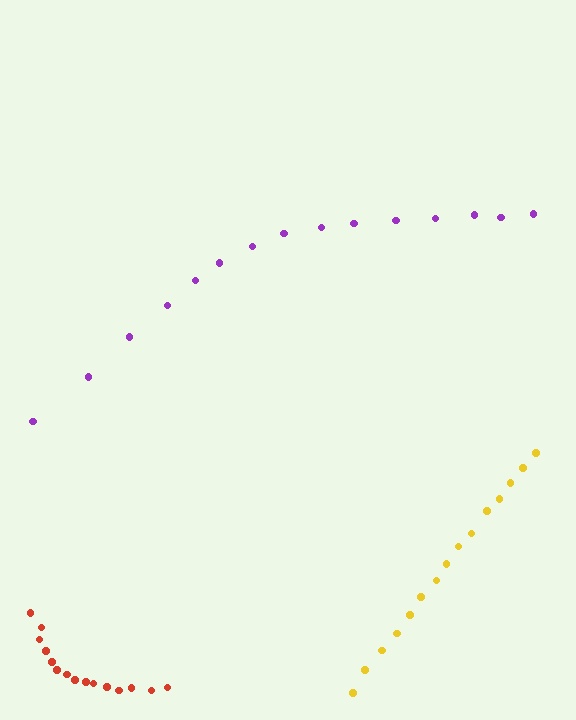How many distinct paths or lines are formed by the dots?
There are 3 distinct paths.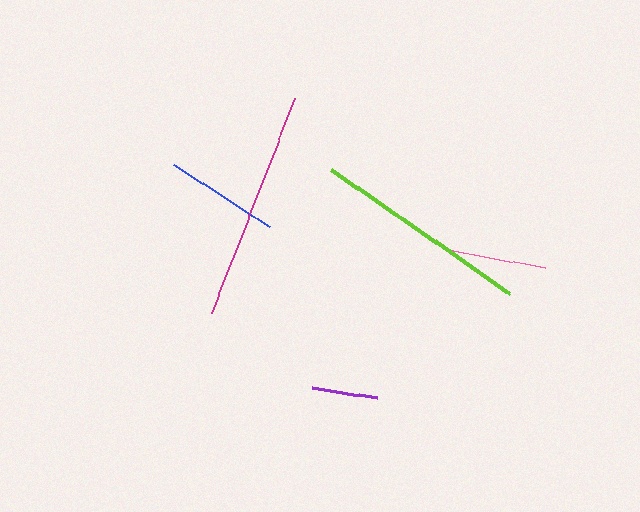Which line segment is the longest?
The magenta line is the longest at approximately 230 pixels.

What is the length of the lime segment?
The lime segment is approximately 217 pixels long.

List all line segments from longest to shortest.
From longest to shortest: magenta, lime, blue, pink, purple.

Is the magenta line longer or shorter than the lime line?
The magenta line is longer than the lime line.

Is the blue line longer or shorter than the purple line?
The blue line is longer than the purple line.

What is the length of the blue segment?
The blue segment is approximately 114 pixels long.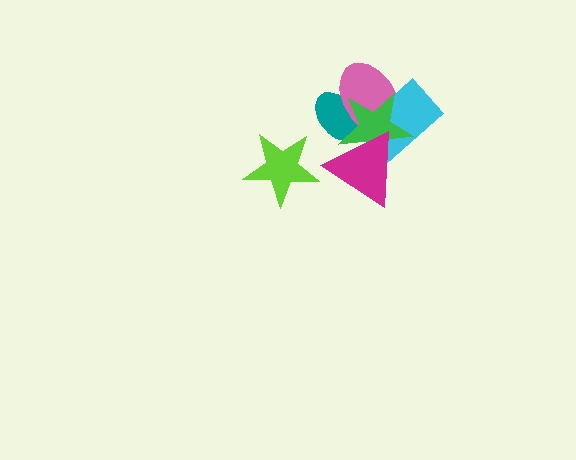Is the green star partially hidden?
Yes, it is partially covered by another shape.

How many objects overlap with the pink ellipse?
4 objects overlap with the pink ellipse.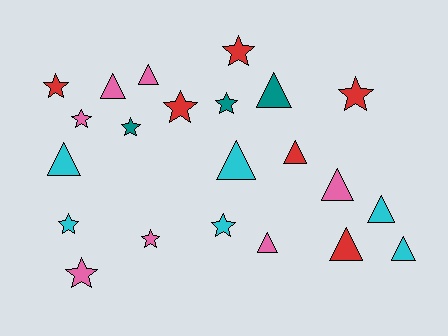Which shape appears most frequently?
Triangle, with 11 objects.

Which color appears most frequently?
Pink, with 7 objects.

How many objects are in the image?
There are 22 objects.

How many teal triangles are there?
There is 1 teal triangle.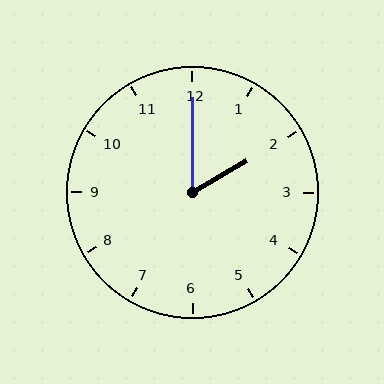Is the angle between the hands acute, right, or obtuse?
It is acute.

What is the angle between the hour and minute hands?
Approximately 60 degrees.